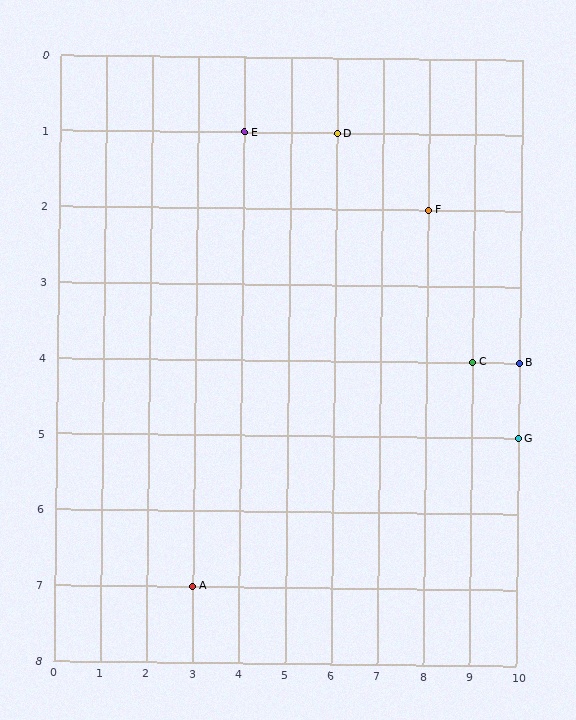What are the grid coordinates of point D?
Point D is at grid coordinates (6, 1).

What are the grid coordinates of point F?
Point F is at grid coordinates (8, 2).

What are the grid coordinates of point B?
Point B is at grid coordinates (10, 4).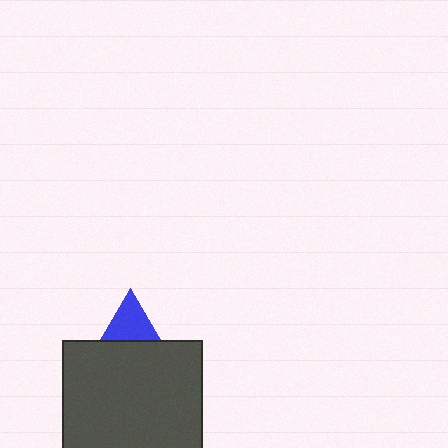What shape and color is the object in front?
The object in front is a dark gray rectangle.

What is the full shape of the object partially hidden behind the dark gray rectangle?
The partially hidden object is a blue triangle.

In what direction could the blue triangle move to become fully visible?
The blue triangle could move up. That would shift it out from behind the dark gray rectangle entirely.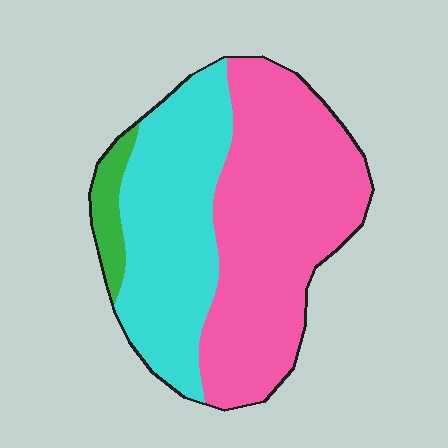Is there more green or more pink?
Pink.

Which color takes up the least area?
Green, at roughly 5%.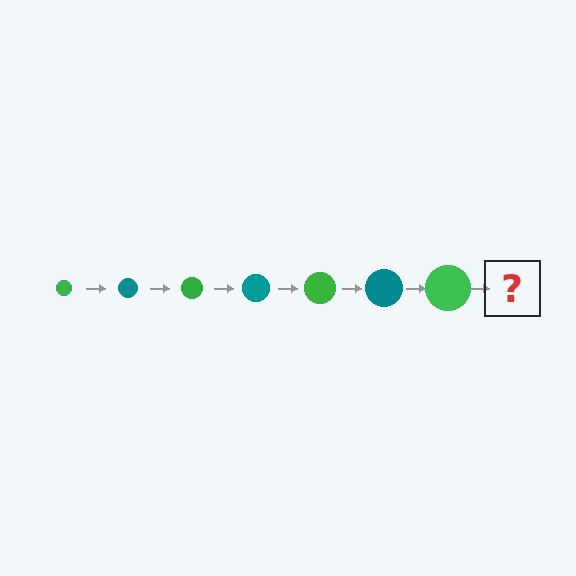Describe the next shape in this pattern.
It should be a teal circle, larger than the previous one.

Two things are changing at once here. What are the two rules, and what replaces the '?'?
The two rules are that the circle grows larger each step and the color cycles through green and teal. The '?' should be a teal circle, larger than the previous one.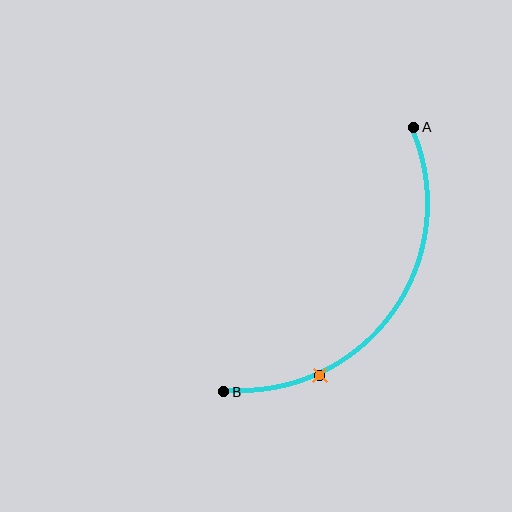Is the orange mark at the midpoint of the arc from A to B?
No. The orange mark lies on the arc but is closer to endpoint B. The arc midpoint would be at the point on the curve equidistant along the arc from both A and B.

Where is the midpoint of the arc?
The arc midpoint is the point on the curve farthest from the straight line joining A and B. It sits below and to the right of that line.